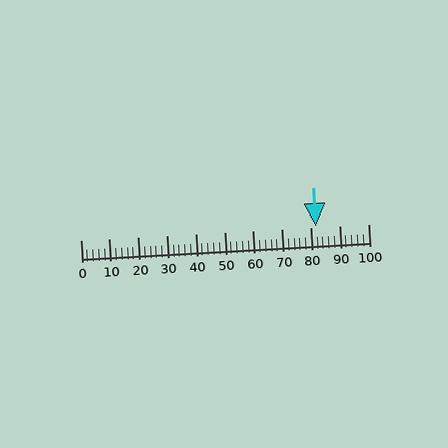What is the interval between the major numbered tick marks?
The major tick marks are spaced 10 units apart.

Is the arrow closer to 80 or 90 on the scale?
The arrow is closer to 80.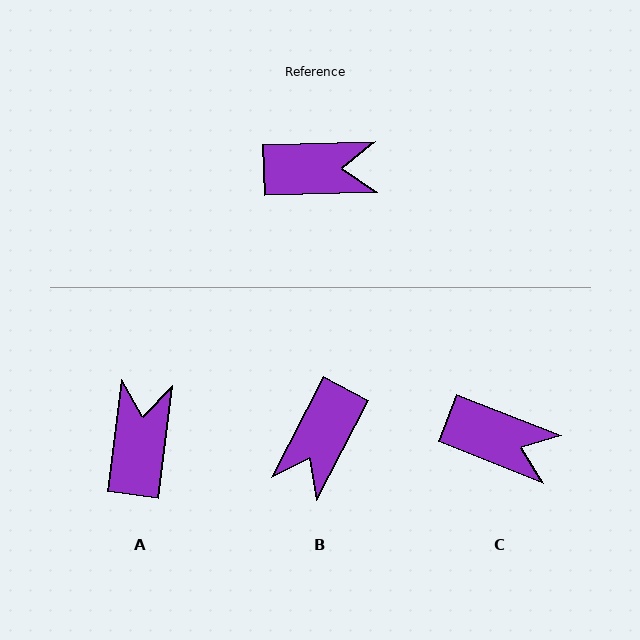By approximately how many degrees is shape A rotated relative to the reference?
Approximately 81 degrees counter-clockwise.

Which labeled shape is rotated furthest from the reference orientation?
B, about 119 degrees away.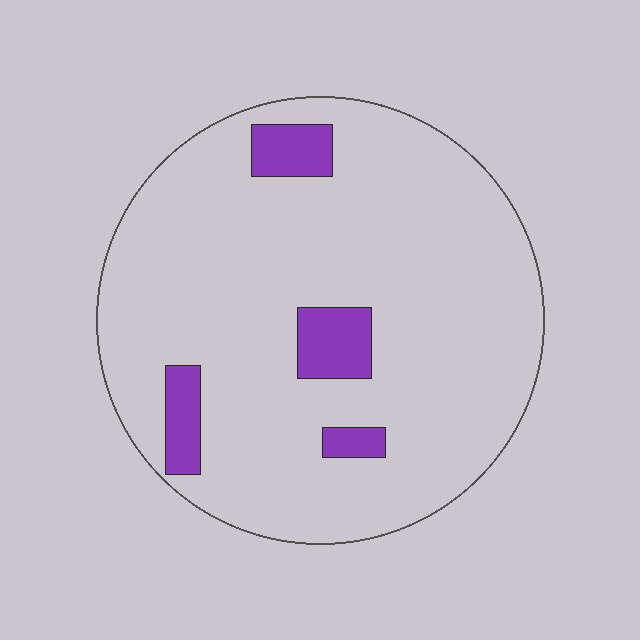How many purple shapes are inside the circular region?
4.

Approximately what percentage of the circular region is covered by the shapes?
Approximately 10%.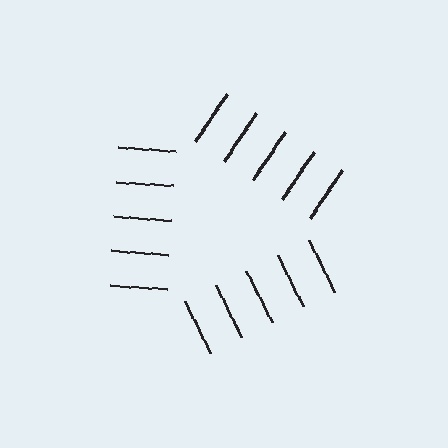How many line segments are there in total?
15 — 5 along each of the 3 edges.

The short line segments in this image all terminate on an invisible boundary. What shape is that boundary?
An illusory triangle — the line segments terminate on its edges but no continuous stroke is drawn.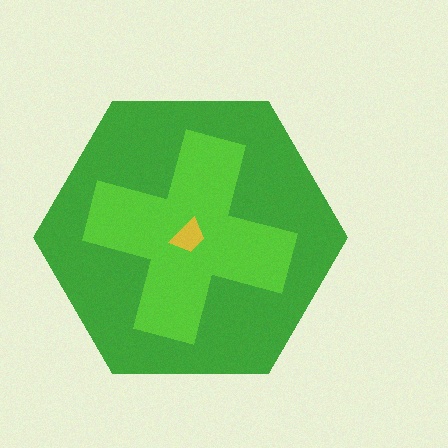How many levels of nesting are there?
3.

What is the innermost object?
The yellow trapezoid.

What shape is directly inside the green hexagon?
The lime cross.